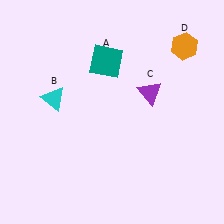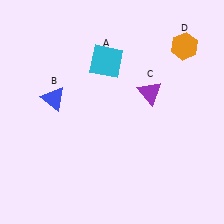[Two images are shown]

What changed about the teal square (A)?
In Image 1, A is teal. In Image 2, it changed to cyan.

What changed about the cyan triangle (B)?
In Image 1, B is cyan. In Image 2, it changed to blue.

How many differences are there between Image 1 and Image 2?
There are 2 differences between the two images.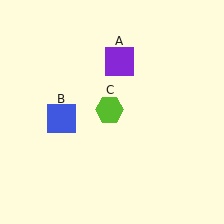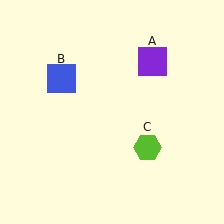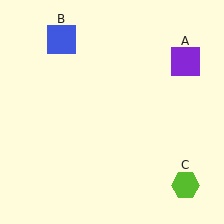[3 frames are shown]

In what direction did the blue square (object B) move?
The blue square (object B) moved up.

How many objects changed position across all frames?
3 objects changed position: purple square (object A), blue square (object B), lime hexagon (object C).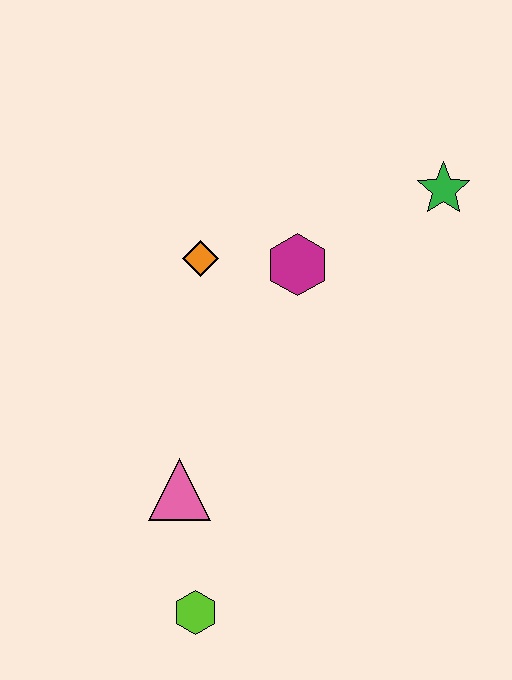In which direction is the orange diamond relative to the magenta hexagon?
The orange diamond is to the left of the magenta hexagon.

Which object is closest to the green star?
The magenta hexagon is closest to the green star.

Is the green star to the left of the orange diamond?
No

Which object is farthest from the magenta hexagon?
The lime hexagon is farthest from the magenta hexagon.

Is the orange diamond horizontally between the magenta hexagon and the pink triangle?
Yes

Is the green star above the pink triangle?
Yes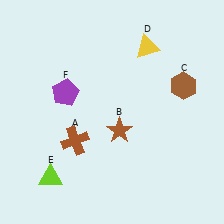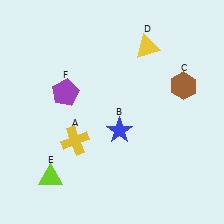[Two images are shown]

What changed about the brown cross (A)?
In Image 1, A is brown. In Image 2, it changed to yellow.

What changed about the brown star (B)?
In Image 1, B is brown. In Image 2, it changed to blue.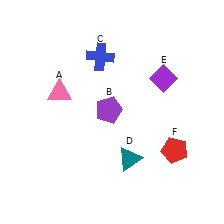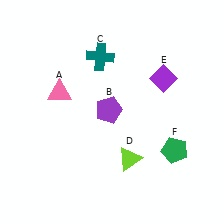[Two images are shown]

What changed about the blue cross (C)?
In Image 1, C is blue. In Image 2, it changed to teal.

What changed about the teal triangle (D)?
In Image 1, D is teal. In Image 2, it changed to lime.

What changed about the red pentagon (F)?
In Image 1, F is red. In Image 2, it changed to green.